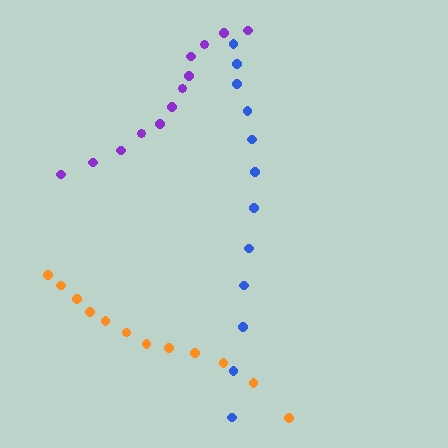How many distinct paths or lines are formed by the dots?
There are 3 distinct paths.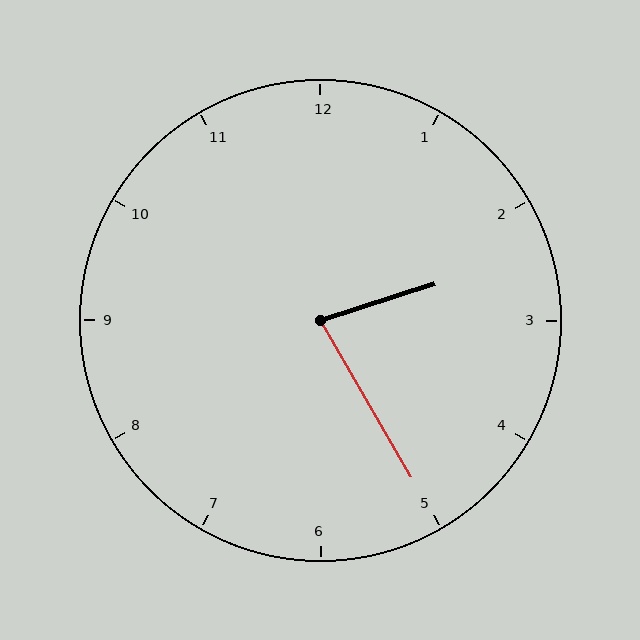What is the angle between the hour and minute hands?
Approximately 78 degrees.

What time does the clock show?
2:25.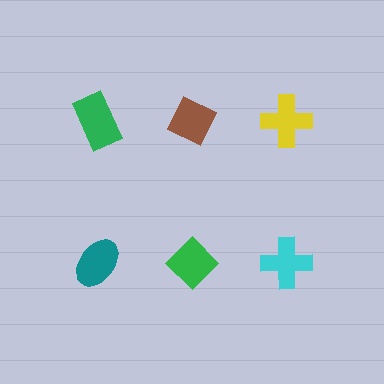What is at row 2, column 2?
A green diamond.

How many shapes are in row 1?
3 shapes.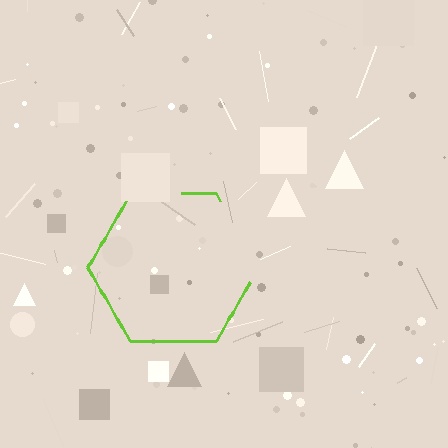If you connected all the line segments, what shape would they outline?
They would outline a hexagon.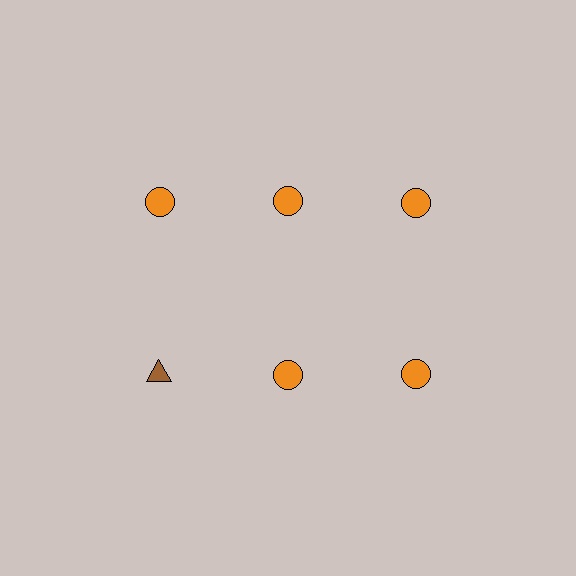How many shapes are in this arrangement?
There are 6 shapes arranged in a grid pattern.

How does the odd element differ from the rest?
It differs in both color (brown instead of orange) and shape (triangle instead of circle).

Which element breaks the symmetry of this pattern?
The brown triangle in the second row, leftmost column breaks the symmetry. All other shapes are orange circles.